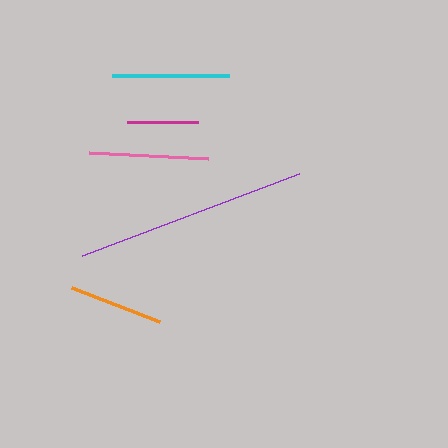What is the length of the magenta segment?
The magenta segment is approximately 71 pixels long.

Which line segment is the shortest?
The magenta line is the shortest at approximately 71 pixels.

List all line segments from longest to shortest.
From longest to shortest: purple, pink, cyan, orange, magenta.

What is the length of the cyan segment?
The cyan segment is approximately 118 pixels long.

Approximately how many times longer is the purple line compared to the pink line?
The purple line is approximately 2.0 times the length of the pink line.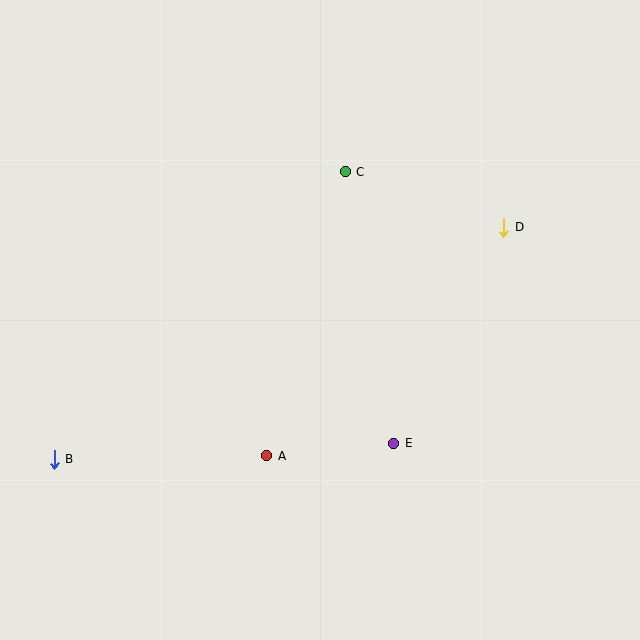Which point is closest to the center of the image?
Point E at (394, 443) is closest to the center.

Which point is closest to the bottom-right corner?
Point E is closest to the bottom-right corner.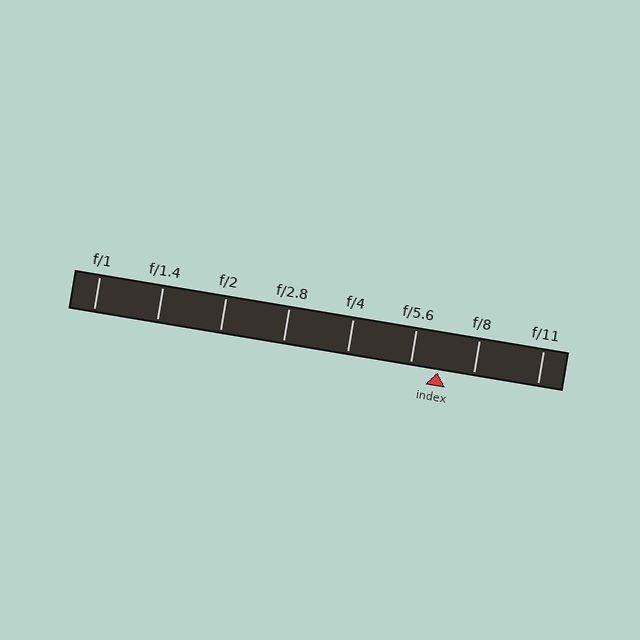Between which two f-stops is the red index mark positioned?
The index mark is between f/5.6 and f/8.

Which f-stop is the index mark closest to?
The index mark is closest to f/5.6.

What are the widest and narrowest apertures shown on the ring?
The widest aperture shown is f/1 and the narrowest is f/11.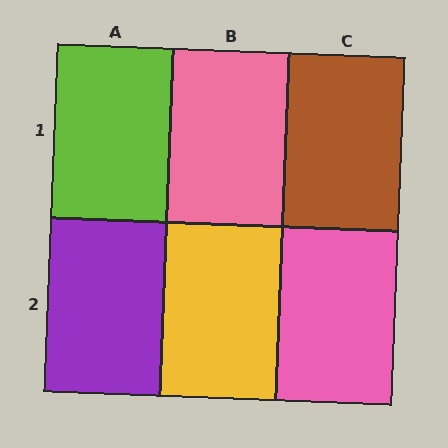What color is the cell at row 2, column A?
Purple.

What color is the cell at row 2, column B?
Yellow.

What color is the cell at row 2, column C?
Pink.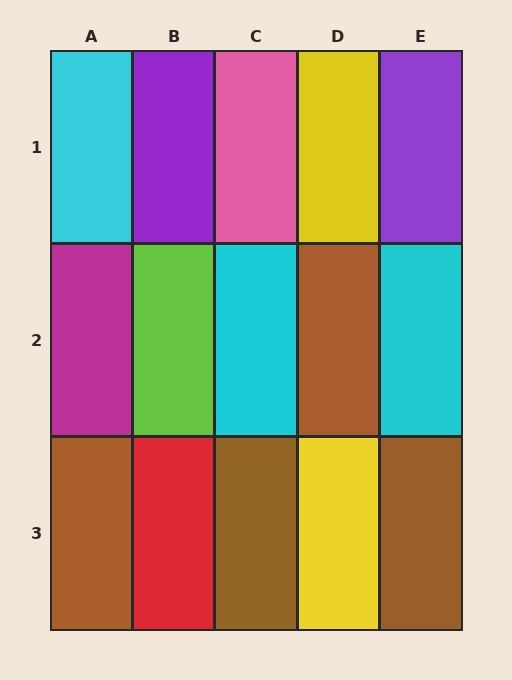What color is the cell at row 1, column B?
Purple.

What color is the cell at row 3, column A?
Brown.